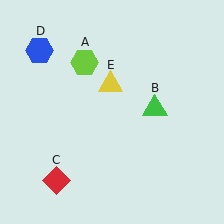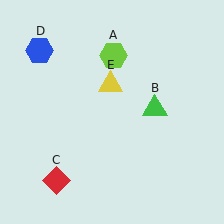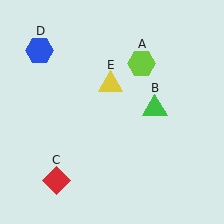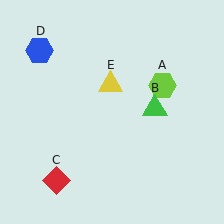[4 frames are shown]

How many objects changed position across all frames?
1 object changed position: lime hexagon (object A).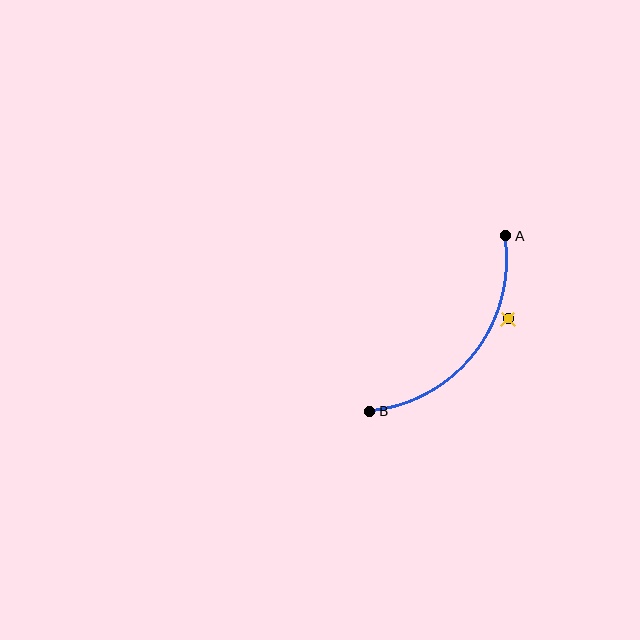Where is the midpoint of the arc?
The arc midpoint is the point on the curve farthest from the straight line joining A and B. It sits below and to the right of that line.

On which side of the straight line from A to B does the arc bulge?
The arc bulges below and to the right of the straight line connecting A and B.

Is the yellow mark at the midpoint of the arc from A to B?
No — the yellow mark does not lie on the arc at all. It sits slightly outside the curve.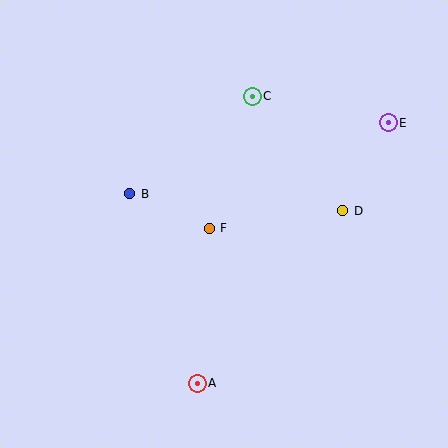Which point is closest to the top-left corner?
Point B is closest to the top-left corner.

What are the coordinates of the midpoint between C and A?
The midpoint between C and A is at (225, 240).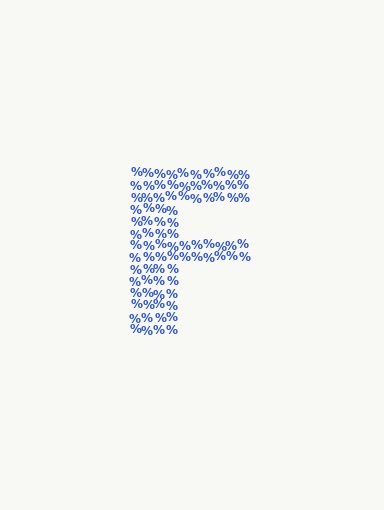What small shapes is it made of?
It is made of small percent signs.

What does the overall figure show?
The overall figure shows the letter F.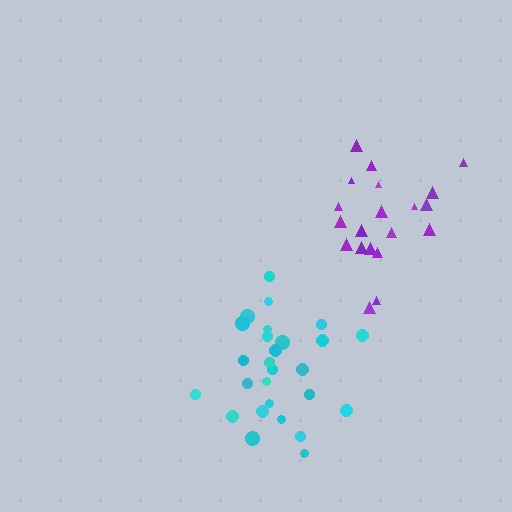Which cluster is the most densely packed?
Cyan.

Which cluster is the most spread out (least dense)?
Purple.